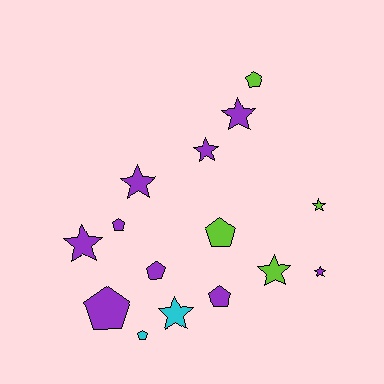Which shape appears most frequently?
Star, with 8 objects.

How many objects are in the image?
There are 15 objects.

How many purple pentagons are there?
There are 4 purple pentagons.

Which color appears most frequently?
Purple, with 9 objects.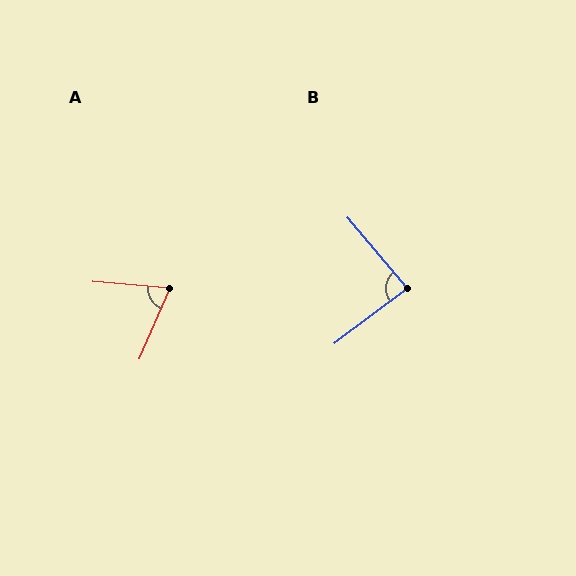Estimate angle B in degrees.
Approximately 86 degrees.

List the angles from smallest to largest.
A (72°), B (86°).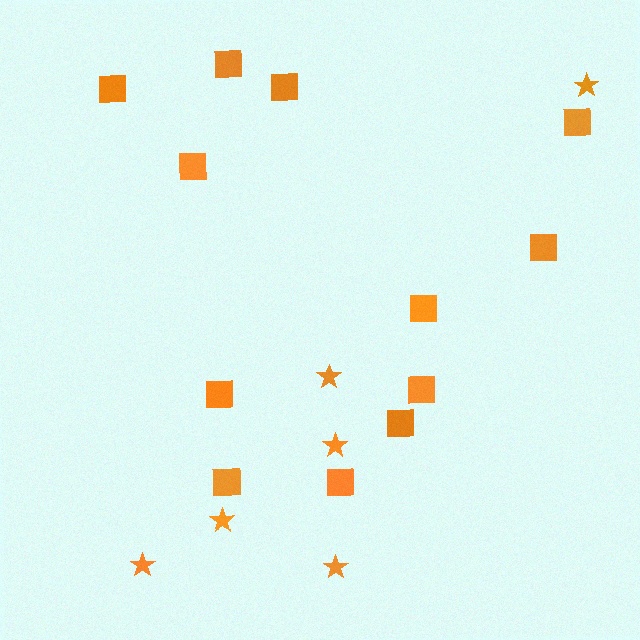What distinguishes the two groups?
There are 2 groups: one group of squares (12) and one group of stars (6).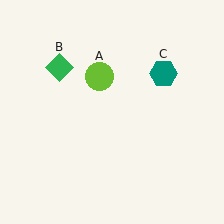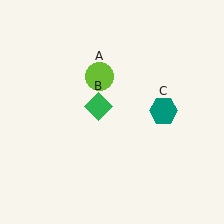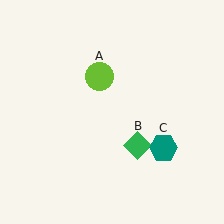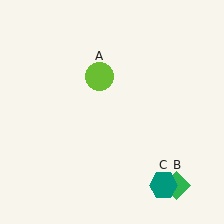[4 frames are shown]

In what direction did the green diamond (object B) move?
The green diamond (object B) moved down and to the right.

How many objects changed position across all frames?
2 objects changed position: green diamond (object B), teal hexagon (object C).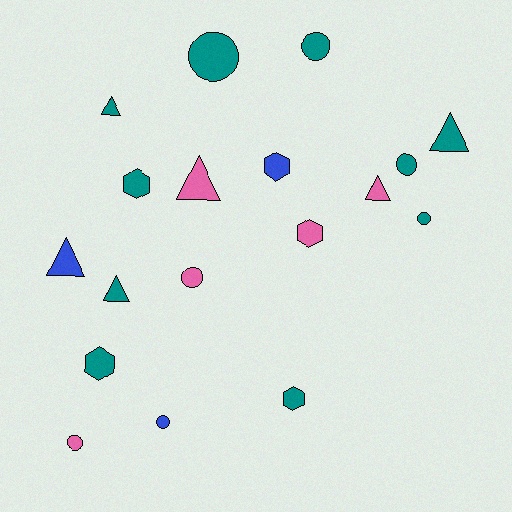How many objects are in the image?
There are 18 objects.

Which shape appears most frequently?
Circle, with 7 objects.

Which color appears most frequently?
Teal, with 10 objects.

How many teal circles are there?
There are 4 teal circles.